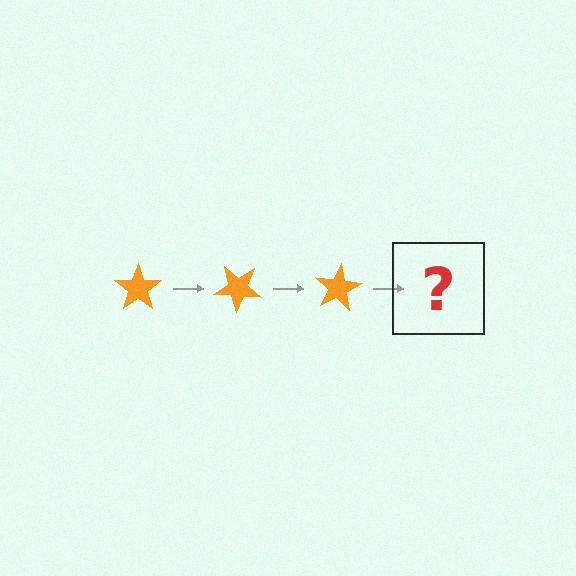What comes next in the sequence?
The next element should be an orange star rotated 120 degrees.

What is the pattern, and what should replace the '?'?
The pattern is that the star rotates 40 degrees each step. The '?' should be an orange star rotated 120 degrees.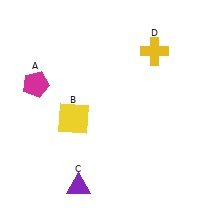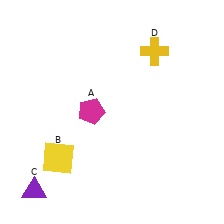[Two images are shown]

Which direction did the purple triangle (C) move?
The purple triangle (C) moved left.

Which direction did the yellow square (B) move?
The yellow square (B) moved down.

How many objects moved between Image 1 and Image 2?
3 objects moved between the two images.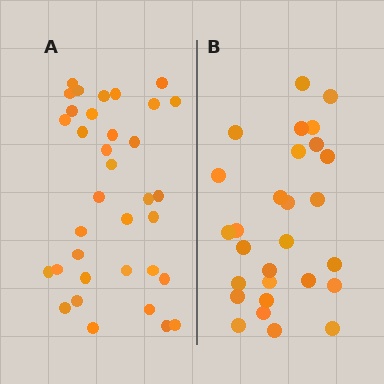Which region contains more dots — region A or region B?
Region A (the left region) has more dots.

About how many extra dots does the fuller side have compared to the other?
Region A has roughly 8 or so more dots than region B.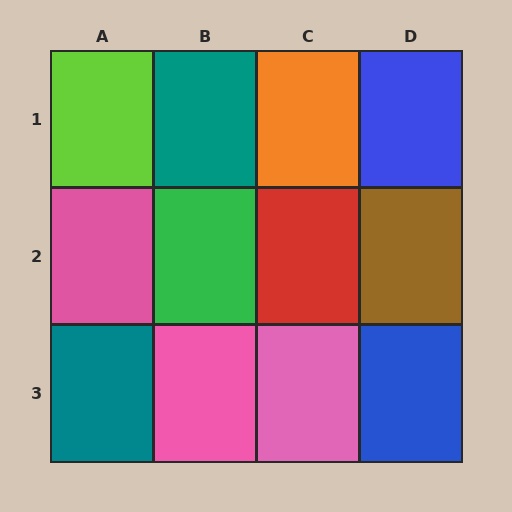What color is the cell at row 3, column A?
Teal.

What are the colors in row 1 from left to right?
Lime, teal, orange, blue.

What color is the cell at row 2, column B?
Green.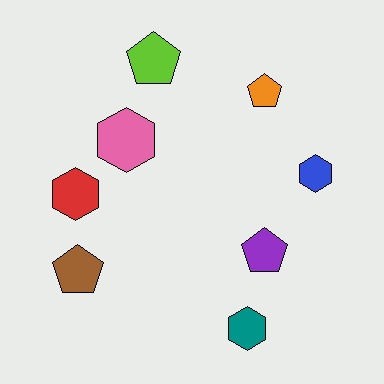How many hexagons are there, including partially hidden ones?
There are 4 hexagons.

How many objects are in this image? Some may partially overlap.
There are 8 objects.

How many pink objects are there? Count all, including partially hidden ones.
There is 1 pink object.